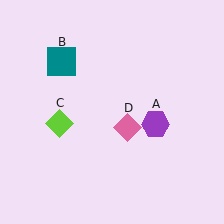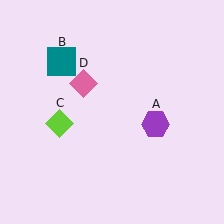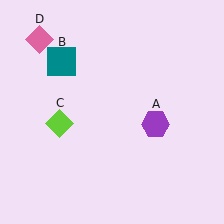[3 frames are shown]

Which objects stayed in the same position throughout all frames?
Purple hexagon (object A) and teal square (object B) and lime diamond (object C) remained stationary.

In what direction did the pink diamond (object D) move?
The pink diamond (object D) moved up and to the left.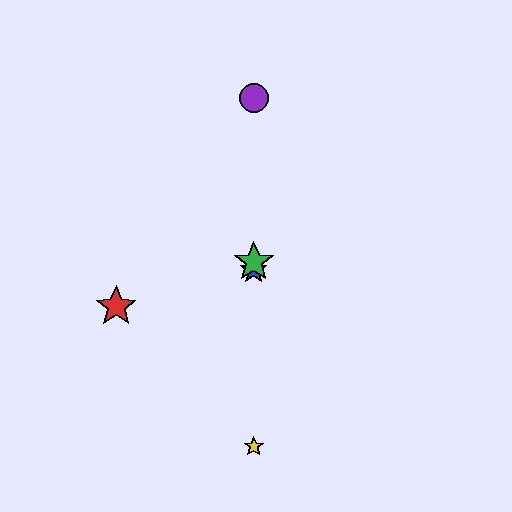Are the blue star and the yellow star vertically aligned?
Yes, both are at x≈254.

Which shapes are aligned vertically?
The blue star, the green star, the yellow star, the purple circle are aligned vertically.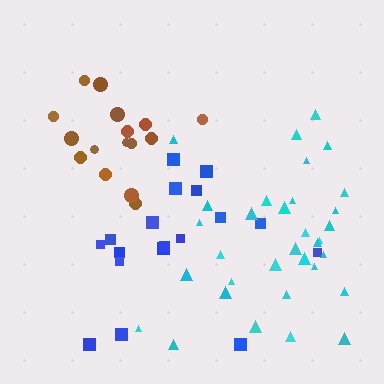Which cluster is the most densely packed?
Brown.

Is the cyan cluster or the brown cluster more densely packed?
Brown.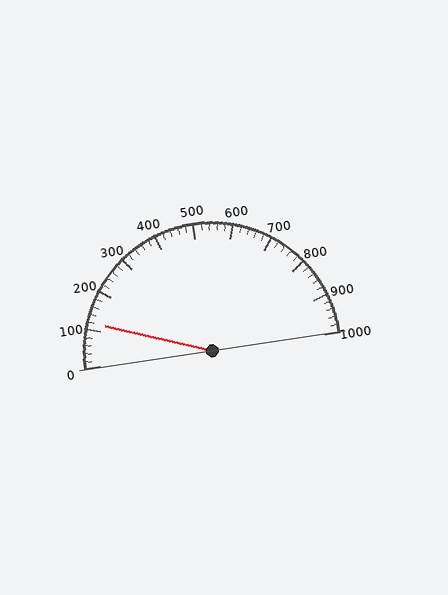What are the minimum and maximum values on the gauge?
The gauge ranges from 0 to 1000.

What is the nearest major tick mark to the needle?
The nearest major tick mark is 100.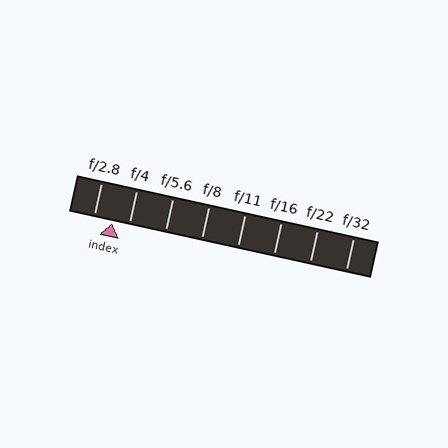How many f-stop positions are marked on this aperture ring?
There are 8 f-stop positions marked.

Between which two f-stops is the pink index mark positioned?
The index mark is between f/2.8 and f/4.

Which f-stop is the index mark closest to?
The index mark is closest to f/4.